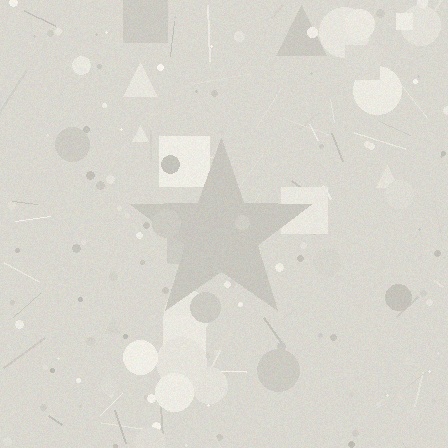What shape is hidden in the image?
A star is hidden in the image.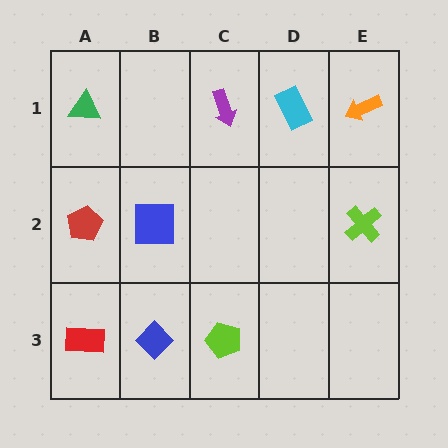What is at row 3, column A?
A red rectangle.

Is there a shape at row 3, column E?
No, that cell is empty.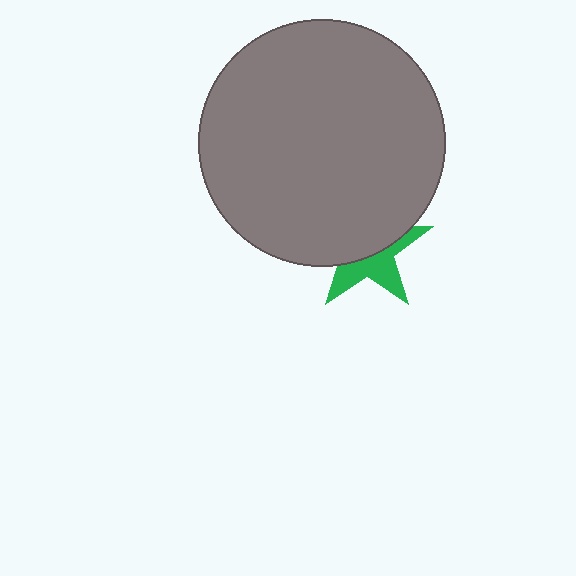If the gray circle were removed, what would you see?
You would see the complete green star.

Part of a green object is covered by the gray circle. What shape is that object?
It is a star.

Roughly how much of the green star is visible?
A small part of it is visible (roughly 43%).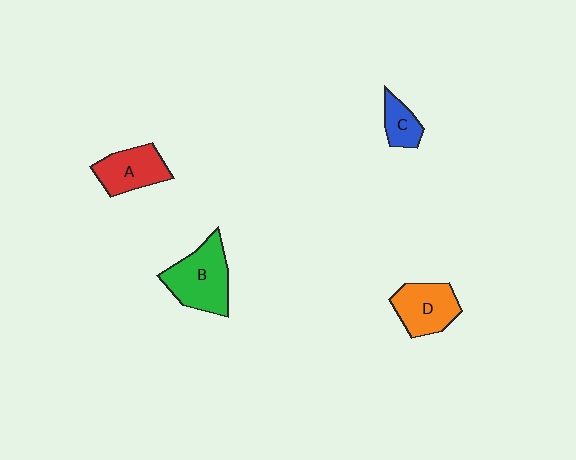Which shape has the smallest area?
Shape C (blue).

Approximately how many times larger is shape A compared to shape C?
Approximately 1.8 times.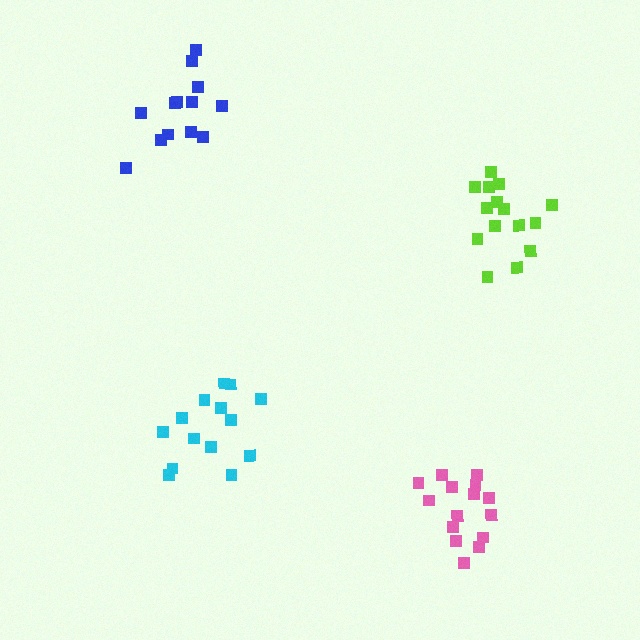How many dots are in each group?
Group 1: 13 dots, Group 2: 15 dots, Group 3: 14 dots, Group 4: 15 dots (57 total).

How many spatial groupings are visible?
There are 4 spatial groupings.